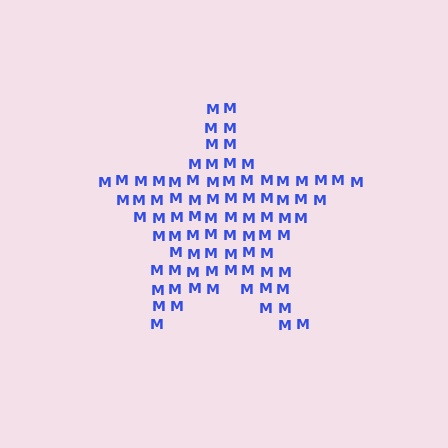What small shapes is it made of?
It is made of small letter M's.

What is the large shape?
The large shape is a star.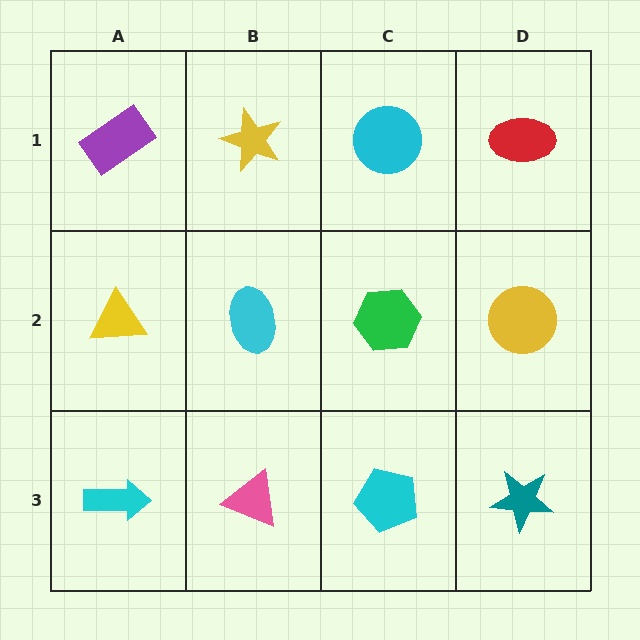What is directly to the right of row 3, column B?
A cyan pentagon.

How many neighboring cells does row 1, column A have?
2.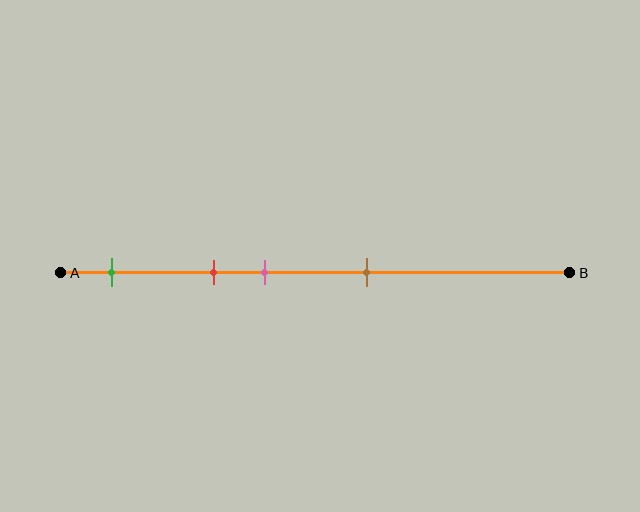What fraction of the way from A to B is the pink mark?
The pink mark is approximately 40% (0.4) of the way from A to B.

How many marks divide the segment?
There are 4 marks dividing the segment.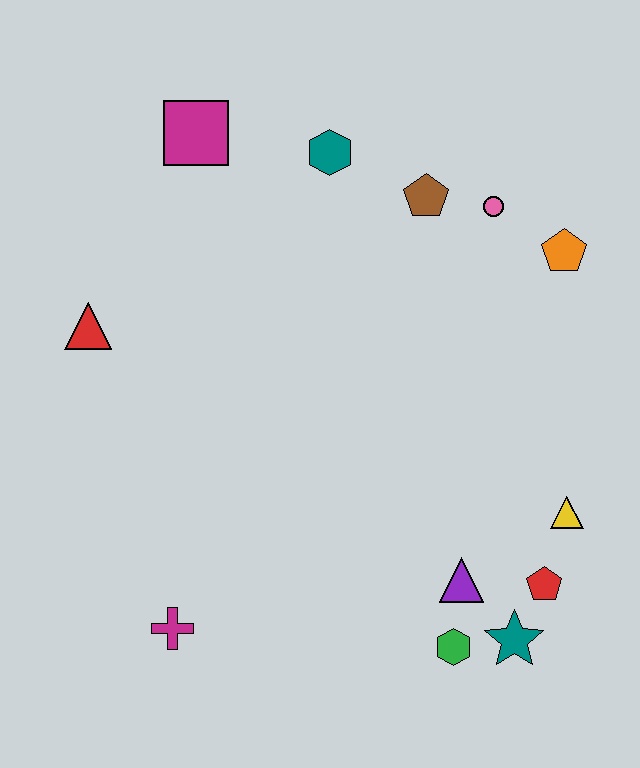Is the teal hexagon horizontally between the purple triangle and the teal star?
No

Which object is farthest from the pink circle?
The magenta cross is farthest from the pink circle.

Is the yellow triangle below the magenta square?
Yes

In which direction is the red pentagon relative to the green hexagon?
The red pentagon is to the right of the green hexagon.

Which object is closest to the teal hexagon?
The brown pentagon is closest to the teal hexagon.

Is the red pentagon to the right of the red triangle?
Yes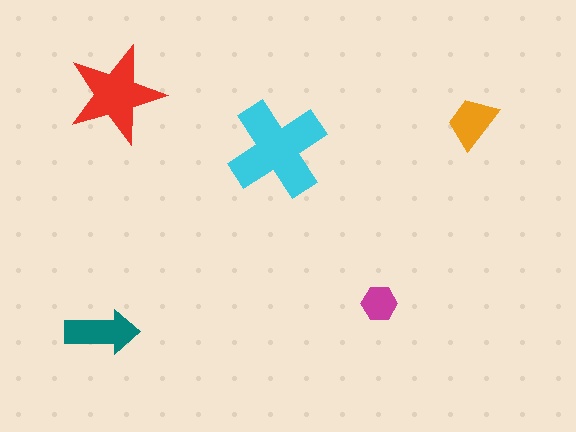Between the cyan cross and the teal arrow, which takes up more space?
The cyan cross.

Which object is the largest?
The cyan cross.